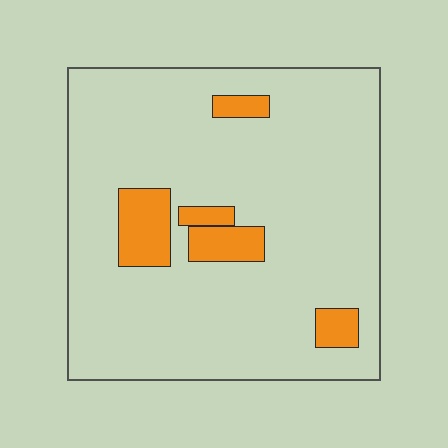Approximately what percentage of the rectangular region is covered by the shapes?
Approximately 10%.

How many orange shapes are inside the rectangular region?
5.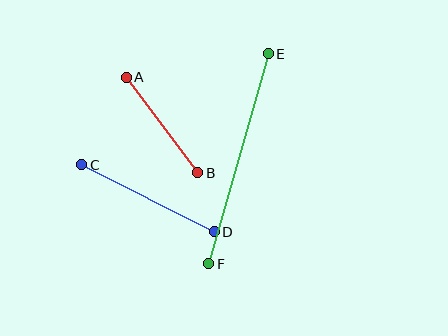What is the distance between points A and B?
The distance is approximately 120 pixels.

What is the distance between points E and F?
The distance is approximately 219 pixels.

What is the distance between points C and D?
The distance is approximately 149 pixels.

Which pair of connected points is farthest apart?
Points E and F are farthest apart.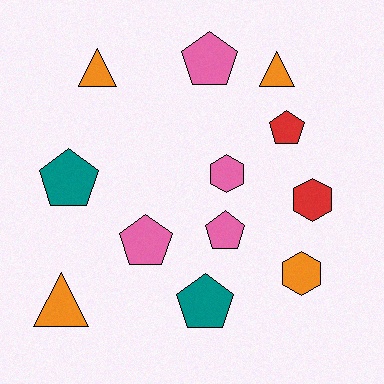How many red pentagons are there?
There is 1 red pentagon.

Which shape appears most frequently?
Pentagon, with 6 objects.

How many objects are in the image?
There are 12 objects.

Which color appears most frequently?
Orange, with 4 objects.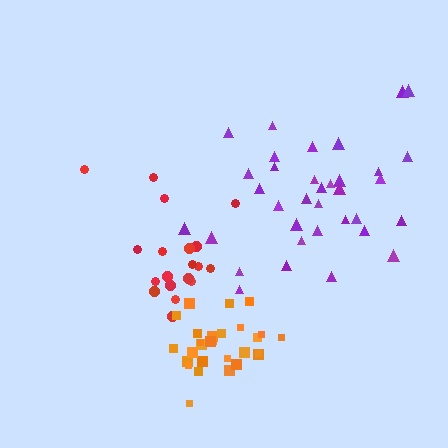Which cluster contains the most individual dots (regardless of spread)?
Purple (35).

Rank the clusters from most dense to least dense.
orange, red, purple.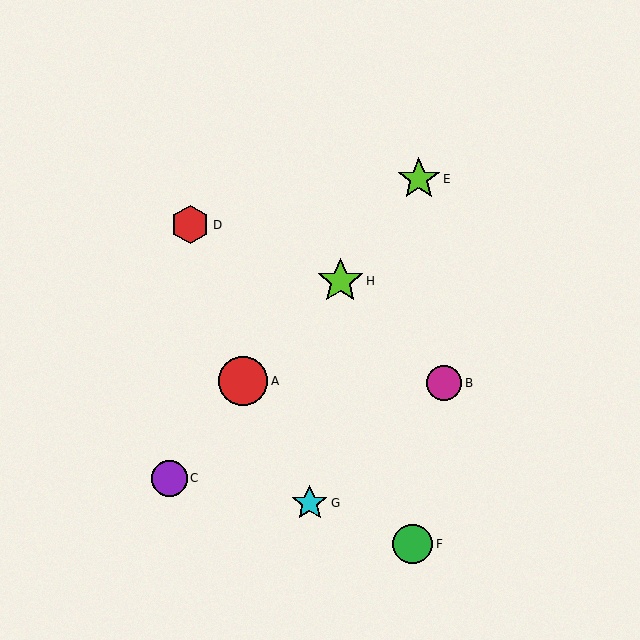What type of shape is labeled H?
Shape H is a lime star.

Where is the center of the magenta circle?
The center of the magenta circle is at (444, 383).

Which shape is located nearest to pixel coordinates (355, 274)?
The lime star (labeled H) at (340, 281) is nearest to that location.